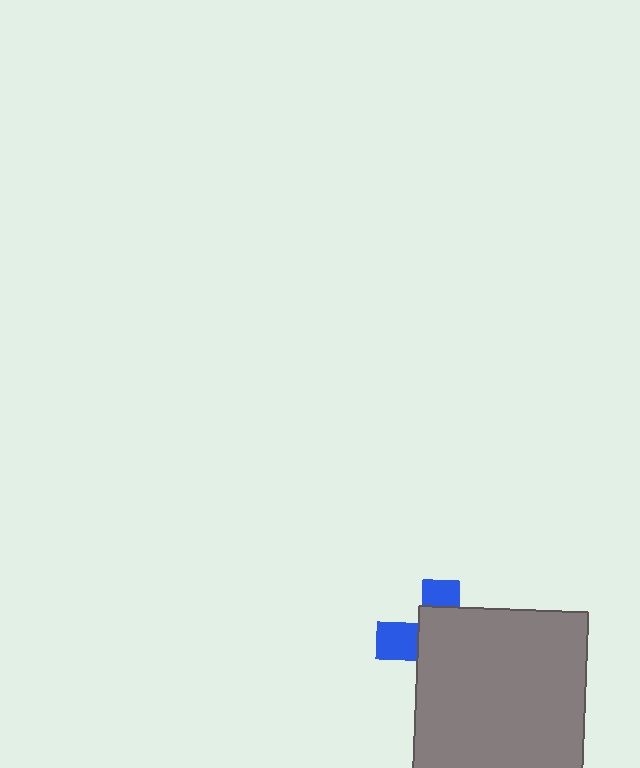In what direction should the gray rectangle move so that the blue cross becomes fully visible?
The gray rectangle should move toward the lower-right. That is the shortest direction to clear the overlap and leave the blue cross fully visible.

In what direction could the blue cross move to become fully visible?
The blue cross could move toward the upper-left. That would shift it out from behind the gray rectangle entirely.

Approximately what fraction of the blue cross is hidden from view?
Roughly 68% of the blue cross is hidden behind the gray rectangle.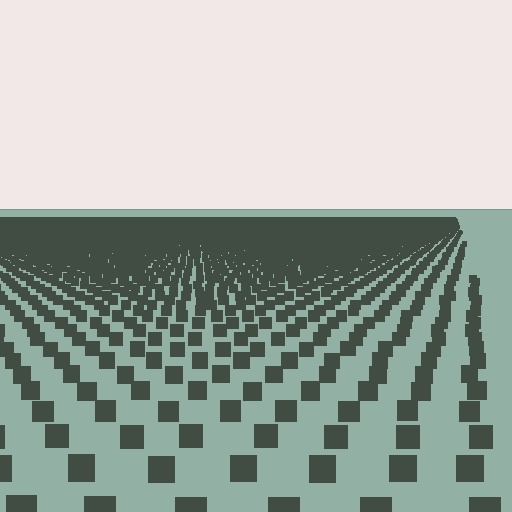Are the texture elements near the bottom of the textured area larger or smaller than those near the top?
Larger. Near the bottom, elements are closer to the viewer and appear at a bigger on-screen size.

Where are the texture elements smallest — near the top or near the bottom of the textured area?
Near the top.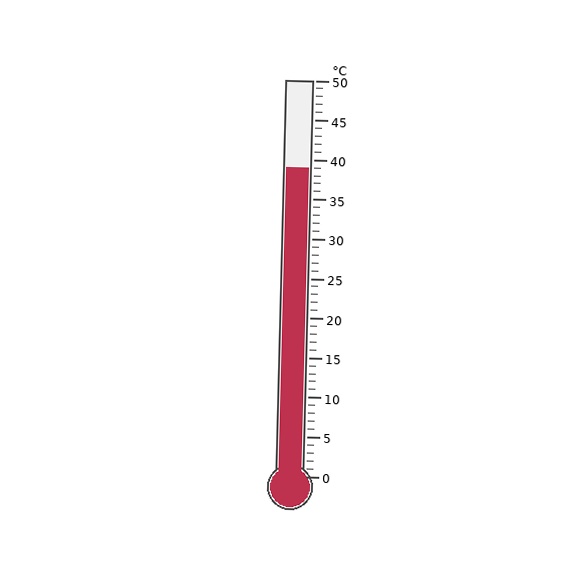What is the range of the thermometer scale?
The thermometer scale ranges from 0°C to 50°C.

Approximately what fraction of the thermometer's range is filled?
The thermometer is filled to approximately 80% of its range.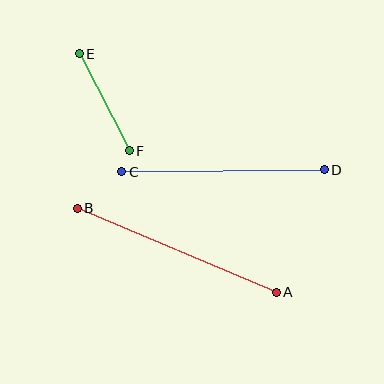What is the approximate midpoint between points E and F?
The midpoint is at approximately (104, 102) pixels.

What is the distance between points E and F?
The distance is approximately 109 pixels.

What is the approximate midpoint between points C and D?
The midpoint is at approximately (223, 171) pixels.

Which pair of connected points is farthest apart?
Points A and B are farthest apart.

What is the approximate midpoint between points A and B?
The midpoint is at approximately (177, 250) pixels.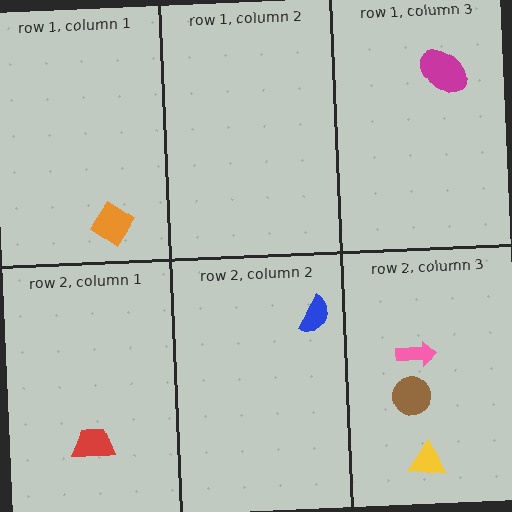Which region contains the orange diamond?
The row 1, column 1 region.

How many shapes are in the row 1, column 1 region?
1.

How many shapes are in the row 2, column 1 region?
1.